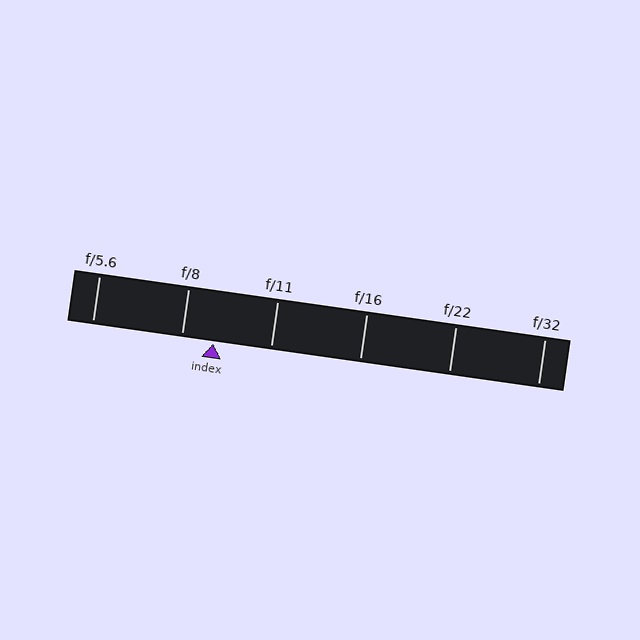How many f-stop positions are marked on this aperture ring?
There are 6 f-stop positions marked.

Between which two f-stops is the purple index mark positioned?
The index mark is between f/8 and f/11.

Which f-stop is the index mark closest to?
The index mark is closest to f/8.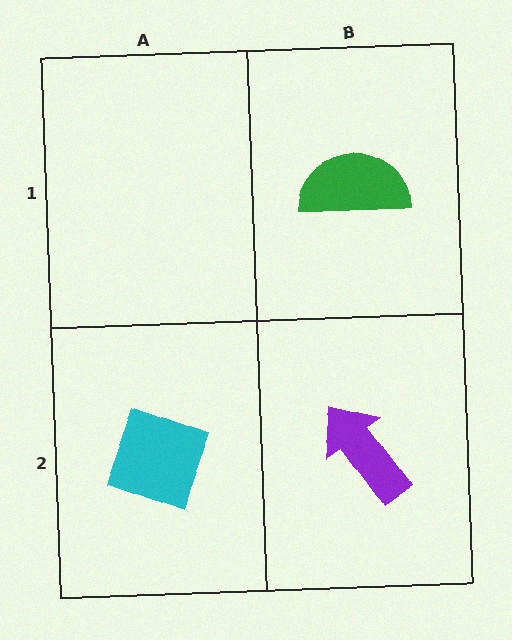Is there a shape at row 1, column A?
No, that cell is empty.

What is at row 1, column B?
A green semicircle.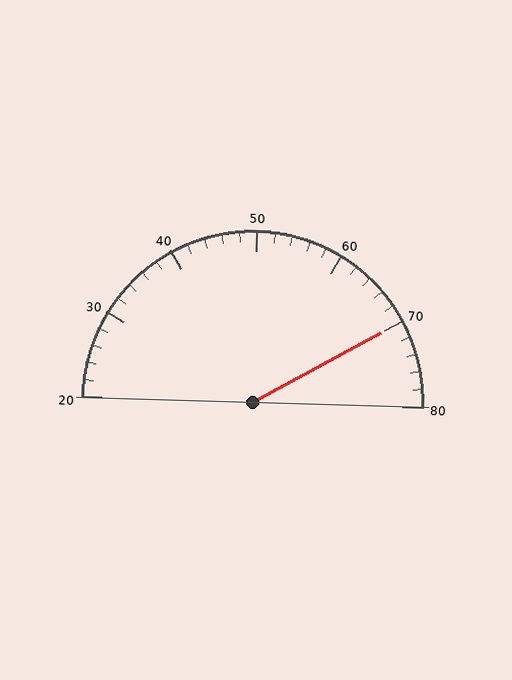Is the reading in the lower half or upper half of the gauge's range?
The reading is in the upper half of the range (20 to 80).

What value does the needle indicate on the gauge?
The needle indicates approximately 70.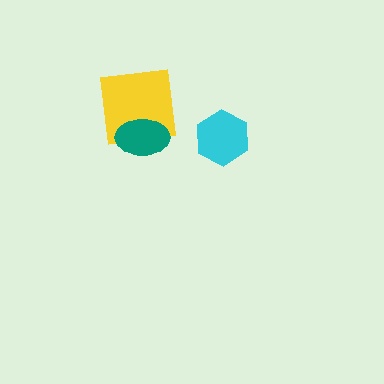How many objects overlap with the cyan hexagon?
0 objects overlap with the cyan hexagon.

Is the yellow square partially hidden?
Yes, it is partially covered by another shape.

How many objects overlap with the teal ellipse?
1 object overlaps with the teal ellipse.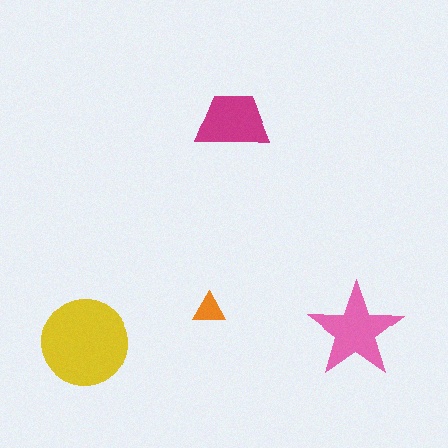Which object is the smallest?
The orange triangle.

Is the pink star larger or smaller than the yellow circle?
Smaller.